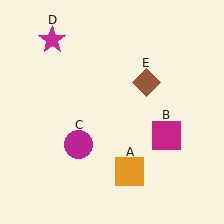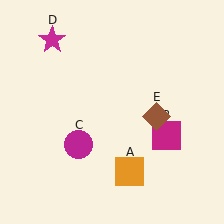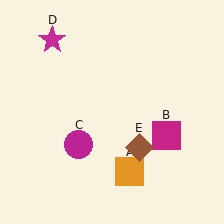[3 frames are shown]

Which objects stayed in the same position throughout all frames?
Orange square (object A) and magenta square (object B) and magenta circle (object C) and magenta star (object D) remained stationary.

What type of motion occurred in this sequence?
The brown diamond (object E) rotated clockwise around the center of the scene.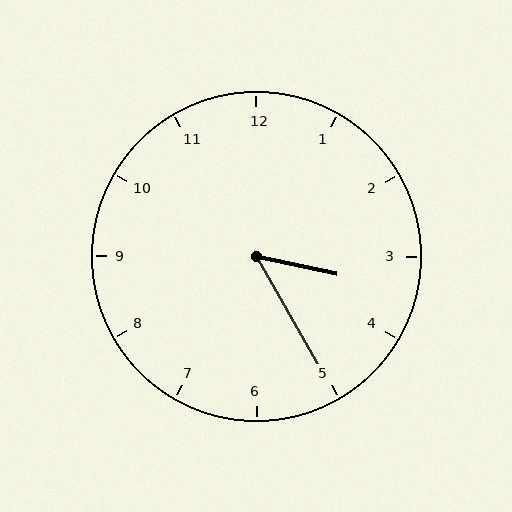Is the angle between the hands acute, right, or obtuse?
It is acute.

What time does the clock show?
3:25.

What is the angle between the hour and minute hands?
Approximately 48 degrees.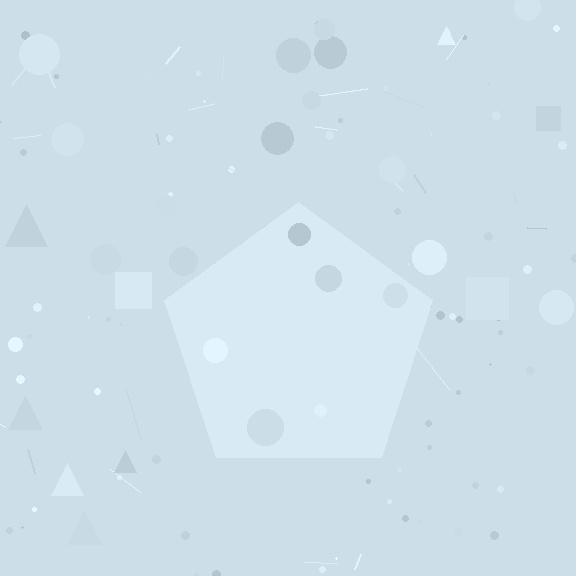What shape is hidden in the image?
A pentagon is hidden in the image.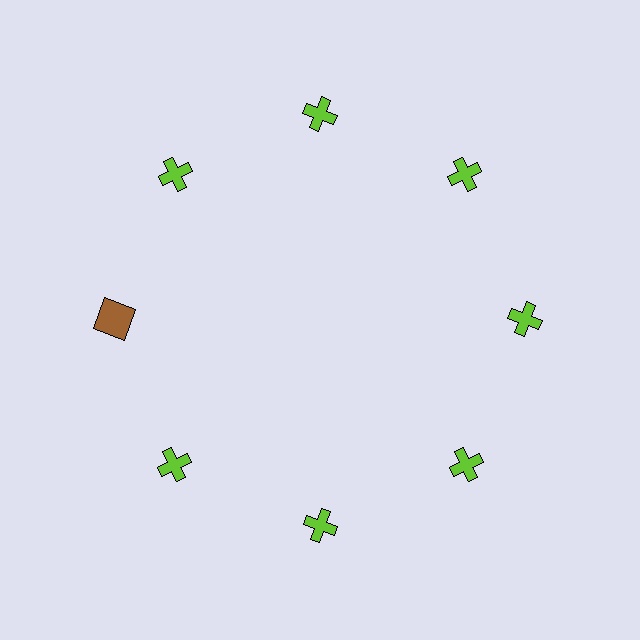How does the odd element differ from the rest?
It differs in both color (brown instead of lime) and shape (square instead of cross).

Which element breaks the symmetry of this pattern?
The brown square at roughly the 9 o'clock position breaks the symmetry. All other shapes are lime crosses.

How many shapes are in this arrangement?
There are 8 shapes arranged in a ring pattern.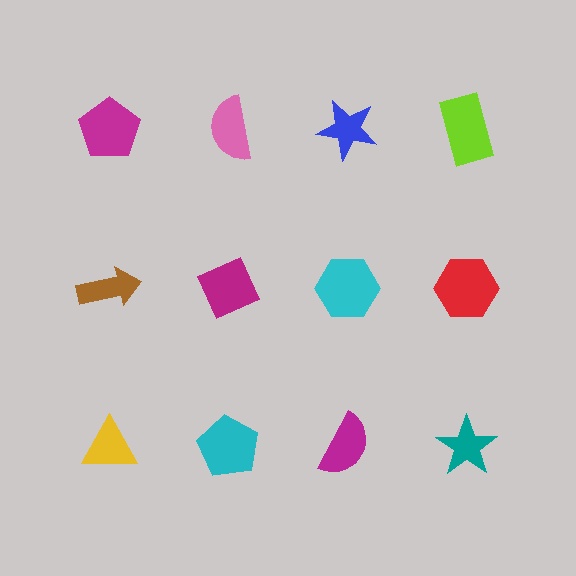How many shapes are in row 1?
4 shapes.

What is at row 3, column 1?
A yellow triangle.